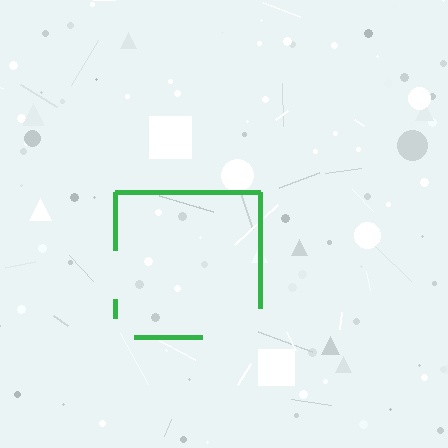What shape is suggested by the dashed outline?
The dashed outline suggests a square.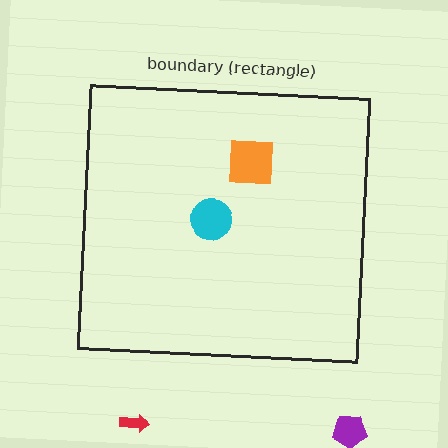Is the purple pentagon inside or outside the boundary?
Outside.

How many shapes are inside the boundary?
2 inside, 2 outside.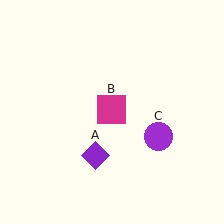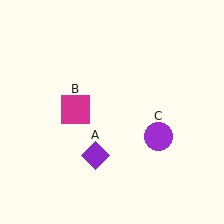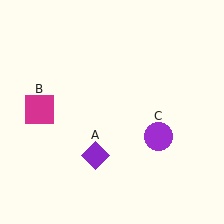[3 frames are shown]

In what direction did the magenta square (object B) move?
The magenta square (object B) moved left.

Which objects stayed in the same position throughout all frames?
Purple diamond (object A) and purple circle (object C) remained stationary.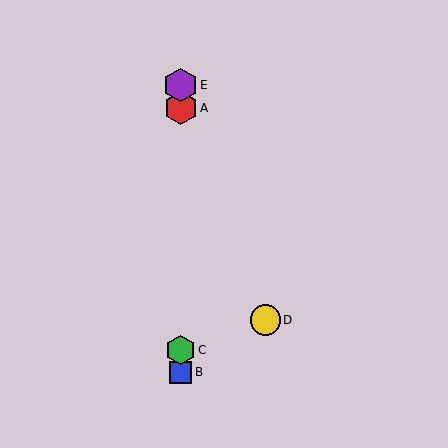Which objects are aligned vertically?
Objects A, B, C, E are aligned vertically.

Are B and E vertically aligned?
Yes, both are at x≈181.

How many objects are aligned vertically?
4 objects (A, B, C, E) are aligned vertically.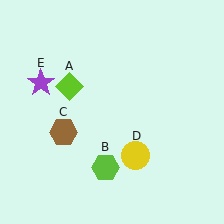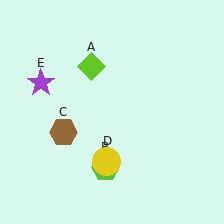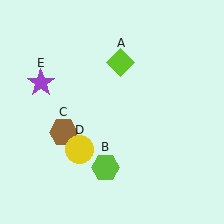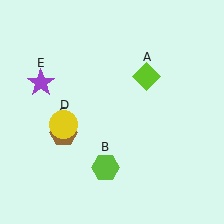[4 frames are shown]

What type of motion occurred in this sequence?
The lime diamond (object A), yellow circle (object D) rotated clockwise around the center of the scene.